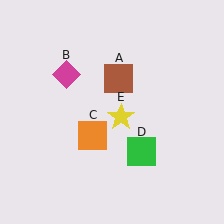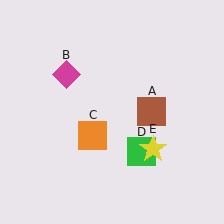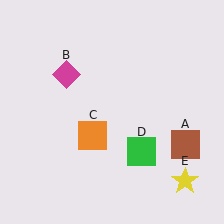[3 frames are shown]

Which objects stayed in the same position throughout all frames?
Magenta diamond (object B) and orange square (object C) and green square (object D) remained stationary.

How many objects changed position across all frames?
2 objects changed position: brown square (object A), yellow star (object E).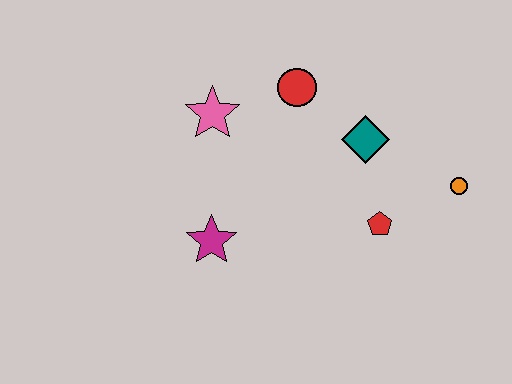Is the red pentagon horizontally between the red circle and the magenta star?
No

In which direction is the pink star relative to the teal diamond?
The pink star is to the left of the teal diamond.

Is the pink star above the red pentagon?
Yes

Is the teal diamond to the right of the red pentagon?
No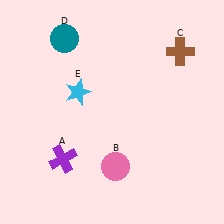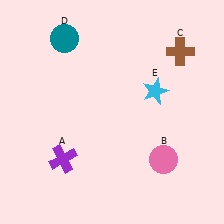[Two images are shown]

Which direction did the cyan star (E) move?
The cyan star (E) moved right.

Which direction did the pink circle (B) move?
The pink circle (B) moved right.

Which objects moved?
The objects that moved are: the pink circle (B), the cyan star (E).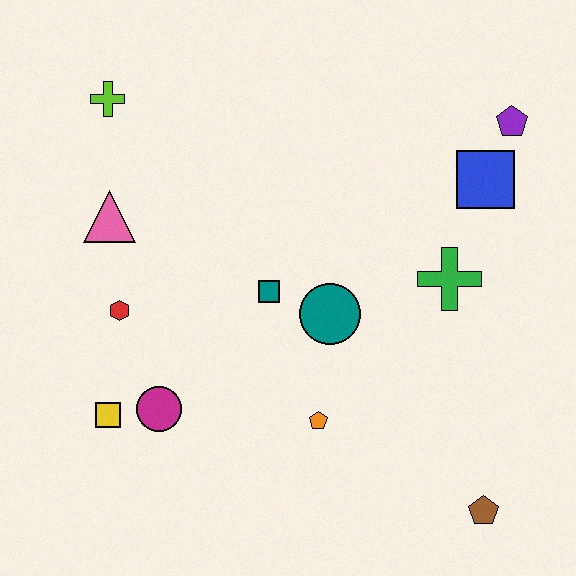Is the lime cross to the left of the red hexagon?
Yes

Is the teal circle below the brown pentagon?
No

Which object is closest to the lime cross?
The pink triangle is closest to the lime cross.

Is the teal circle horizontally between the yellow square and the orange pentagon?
No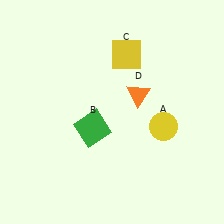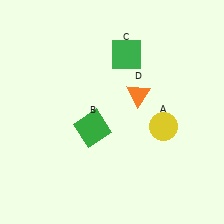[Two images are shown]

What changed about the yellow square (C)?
In Image 1, C is yellow. In Image 2, it changed to green.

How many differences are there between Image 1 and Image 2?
There is 1 difference between the two images.